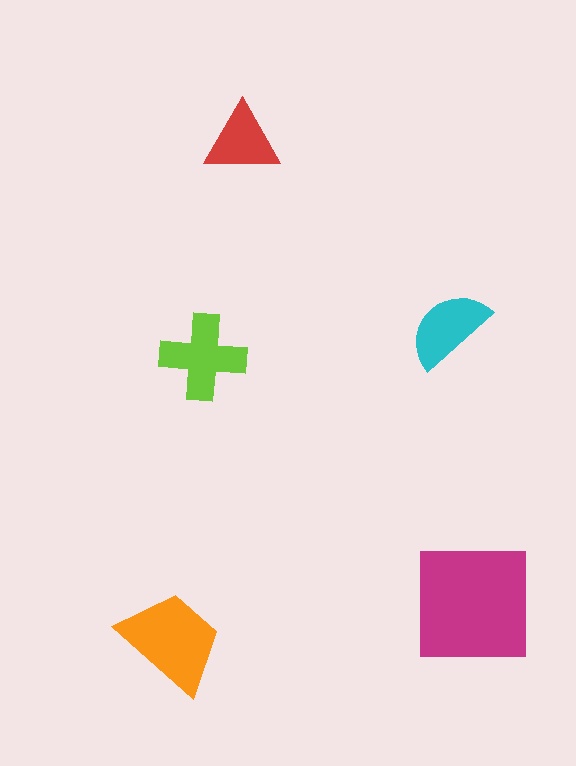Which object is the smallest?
The red triangle.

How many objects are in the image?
There are 5 objects in the image.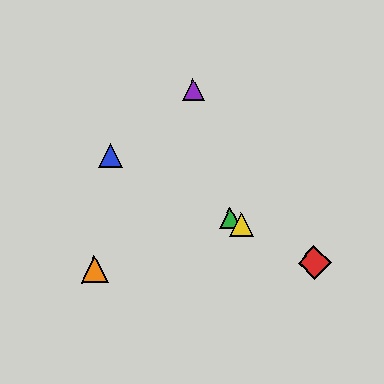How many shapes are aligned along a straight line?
4 shapes (the red diamond, the blue triangle, the green triangle, the yellow triangle) are aligned along a straight line.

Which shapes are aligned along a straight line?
The red diamond, the blue triangle, the green triangle, the yellow triangle are aligned along a straight line.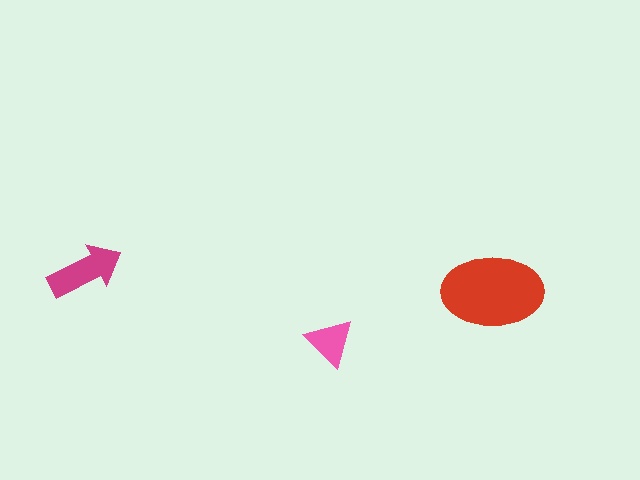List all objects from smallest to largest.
The pink triangle, the magenta arrow, the red ellipse.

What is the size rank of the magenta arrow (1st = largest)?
2nd.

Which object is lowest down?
The pink triangle is bottommost.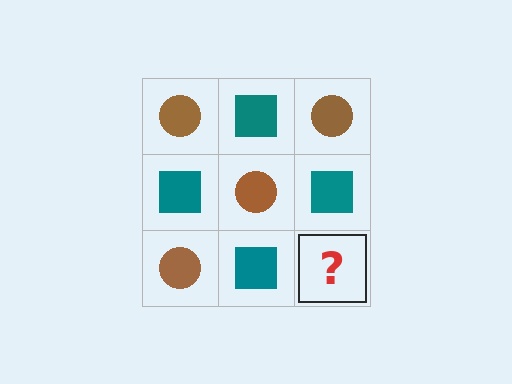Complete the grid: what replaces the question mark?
The question mark should be replaced with a brown circle.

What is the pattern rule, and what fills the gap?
The rule is that it alternates brown circle and teal square in a checkerboard pattern. The gap should be filled with a brown circle.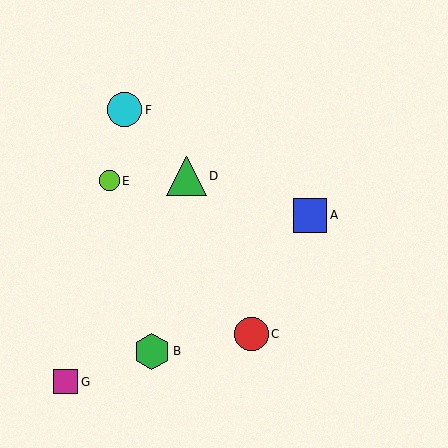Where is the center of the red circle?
The center of the red circle is at (252, 334).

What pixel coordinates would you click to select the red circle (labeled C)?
Click at (252, 334) to select the red circle C.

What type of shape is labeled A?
Shape A is a blue square.